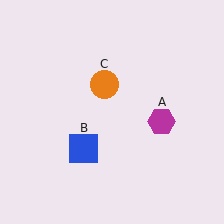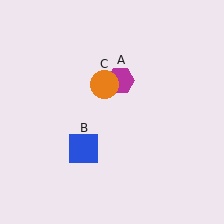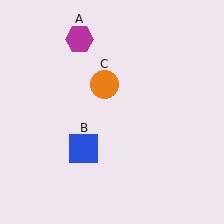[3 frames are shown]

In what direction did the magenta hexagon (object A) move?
The magenta hexagon (object A) moved up and to the left.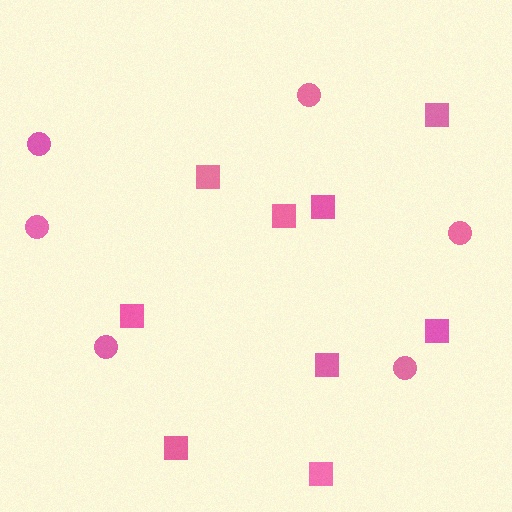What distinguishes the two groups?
There are 2 groups: one group of squares (9) and one group of circles (6).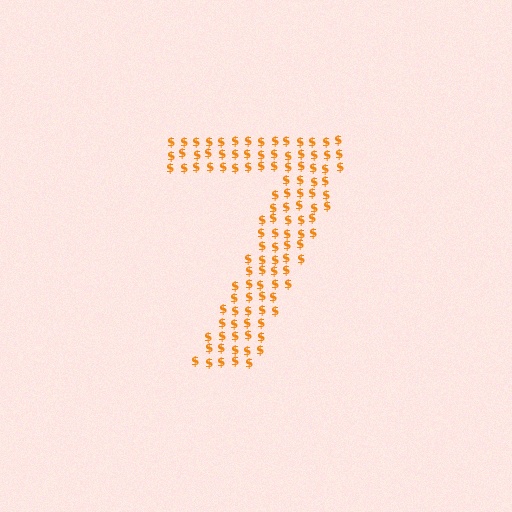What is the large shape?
The large shape is the digit 7.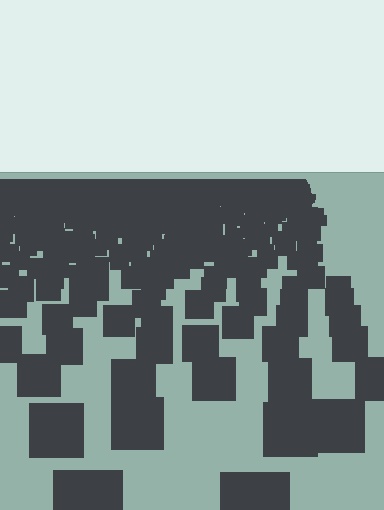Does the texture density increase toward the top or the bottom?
Density increases toward the top.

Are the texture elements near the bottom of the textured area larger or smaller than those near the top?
Larger. Near the bottom, elements are closer to the viewer and appear at a bigger on-screen size.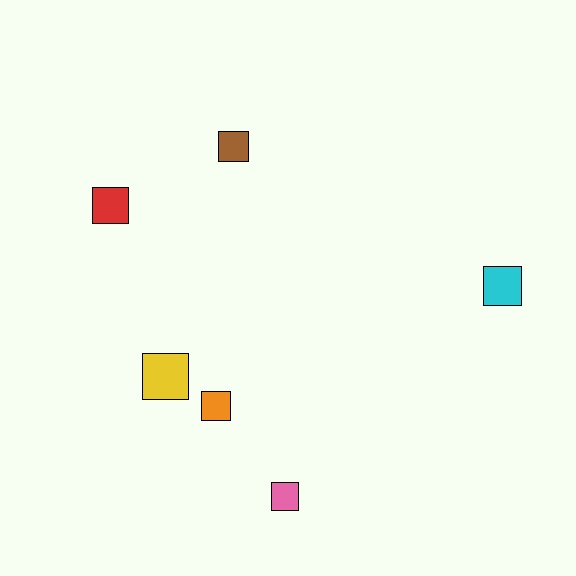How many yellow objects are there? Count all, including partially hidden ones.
There is 1 yellow object.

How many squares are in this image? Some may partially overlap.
There are 6 squares.